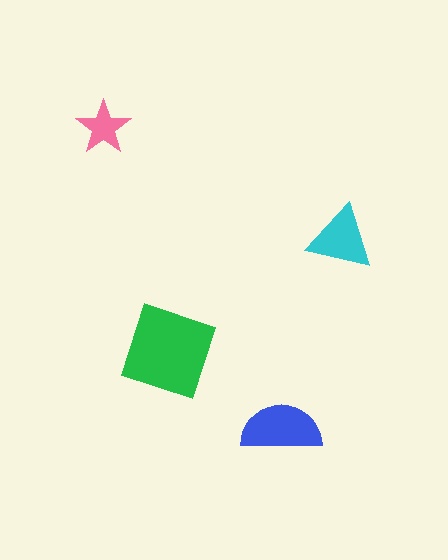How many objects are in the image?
There are 4 objects in the image.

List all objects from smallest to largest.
The pink star, the cyan triangle, the blue semicircle, the green square.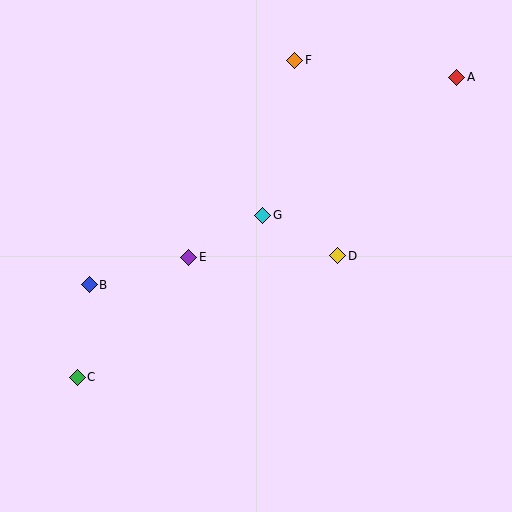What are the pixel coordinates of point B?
Point B is at (89, 285).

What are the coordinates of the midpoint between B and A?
The midpoint between B and A is at (273, 181).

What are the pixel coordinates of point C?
Point C is at (77, 377).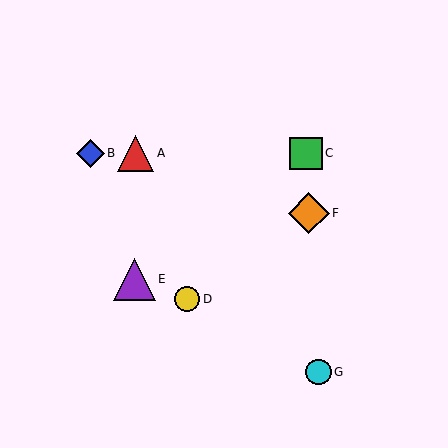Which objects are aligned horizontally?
Objects A, B, C are aligned horizontally.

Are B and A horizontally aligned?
Yes, both are at y≈153.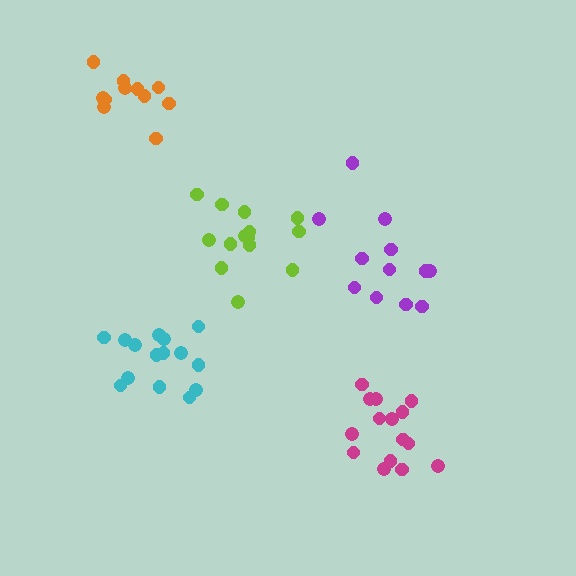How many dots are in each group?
Group 1: 11 dots, Group 2: 12 dots, Group 3: 14 dots, Group 4: 15 dots, Group 5: 15 dots (67 total).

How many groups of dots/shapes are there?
There are 5 groups.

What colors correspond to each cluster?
The clusters are colored: orange, purple, lime, cyan, magenta.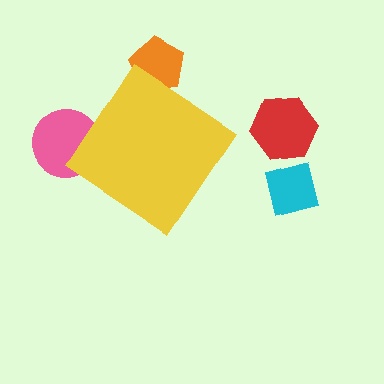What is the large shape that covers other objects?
A yellow diamond.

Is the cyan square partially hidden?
No, the cyan square is fully visible.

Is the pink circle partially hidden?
Yes, the pink circle is partially hidden behind the yellow diamond.